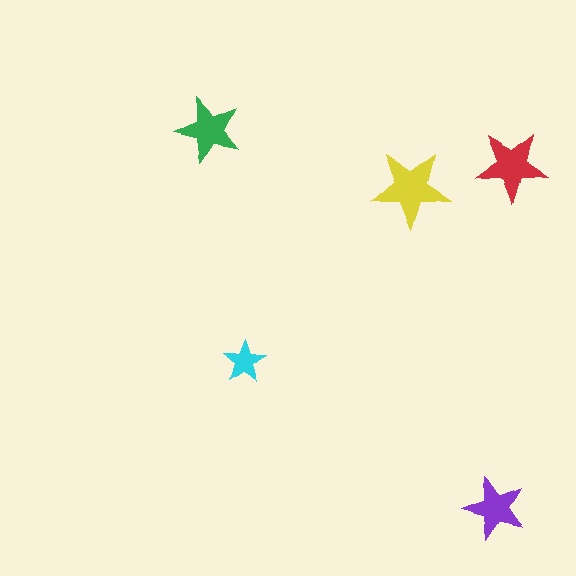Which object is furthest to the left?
The green star is leftmost.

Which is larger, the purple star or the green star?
The green one.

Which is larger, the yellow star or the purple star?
The yellow one.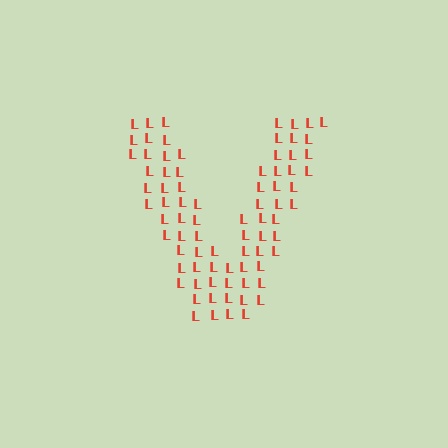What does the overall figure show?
The overall figure shows the letter V.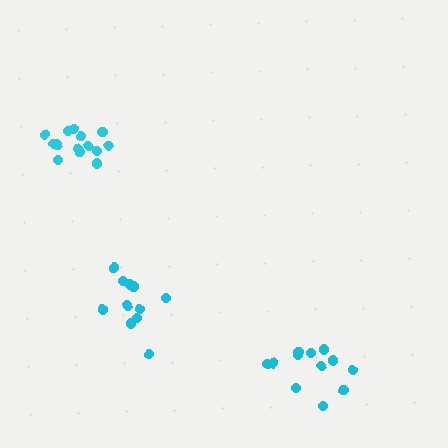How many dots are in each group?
Group 1: 11 dots, Group 2: 12 dots, Group 3: 14 dots (37 total).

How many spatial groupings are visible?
There are 3 spatial groupings.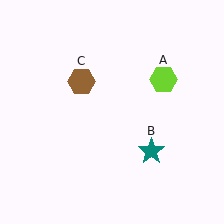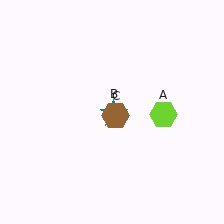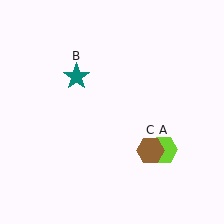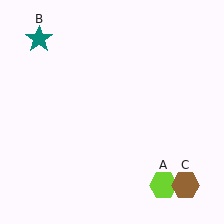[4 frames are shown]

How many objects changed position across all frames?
3 objects changed position: lime hexagon (object A), teal star (object B), brown hexagon (object C).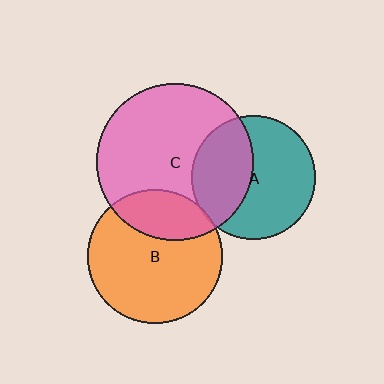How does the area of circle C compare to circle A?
Approximately 1.6 times.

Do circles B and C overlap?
Yes.